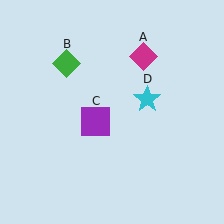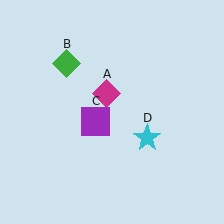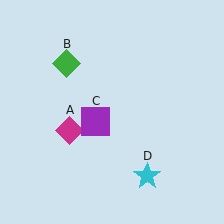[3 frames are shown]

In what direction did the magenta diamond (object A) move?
The magenta diamond (object A) moved down and to the left.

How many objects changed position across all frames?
2 objects changed position: magenta diamond (object A), cyan star (object D).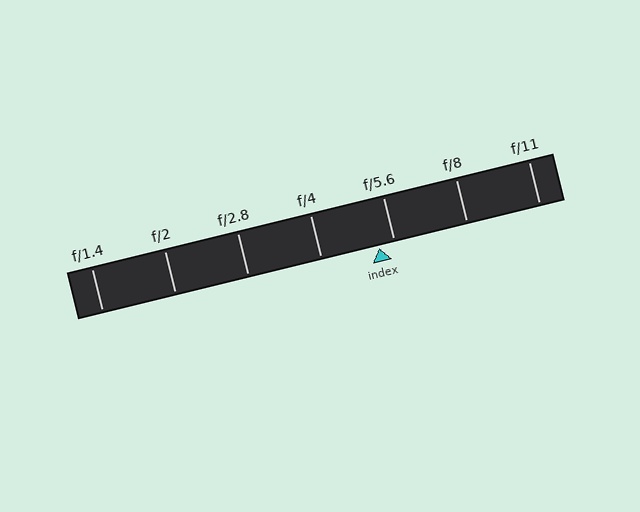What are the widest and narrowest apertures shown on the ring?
The widest aperture shown is f/1.4 and the narrowest is f/11.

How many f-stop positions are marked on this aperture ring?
There are 7 f-stop positions marked.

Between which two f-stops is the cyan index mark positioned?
The index mark is between f/4 and f/5.6.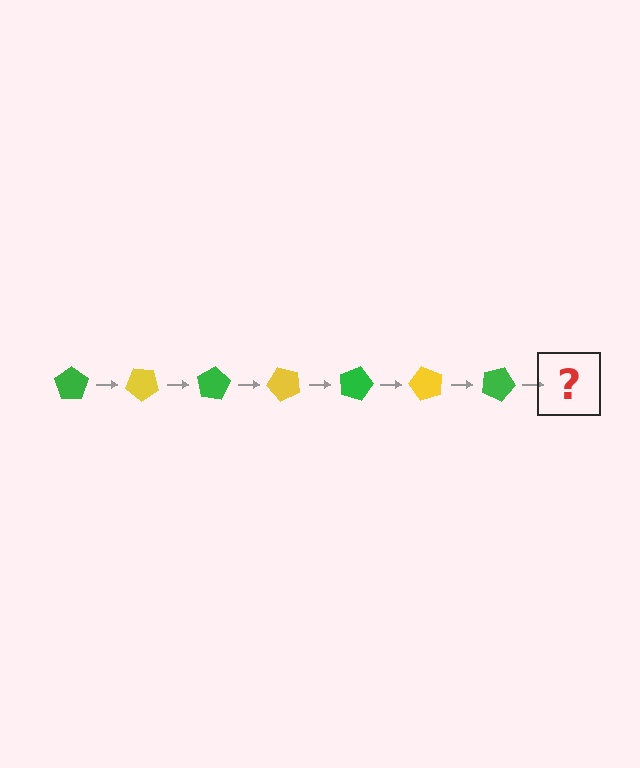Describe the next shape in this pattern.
It should be a yellow pentagon, rotated 280 degrees from the start.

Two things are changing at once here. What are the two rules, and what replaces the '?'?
The two rules are that it rotates 40 degrees each step and the color cycles through green and yellow. The '?' should be a yellow pentagon, rotated 280 degrees from the start.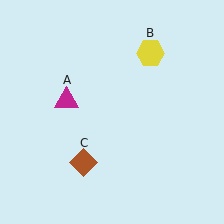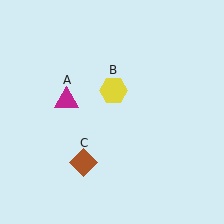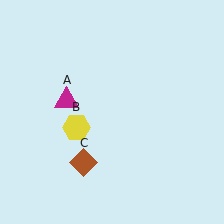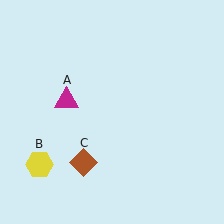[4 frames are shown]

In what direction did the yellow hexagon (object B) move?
The yellow hexagon (object B) moved down and to the left.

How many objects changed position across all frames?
1 object changed position: yellow hexagon (object B).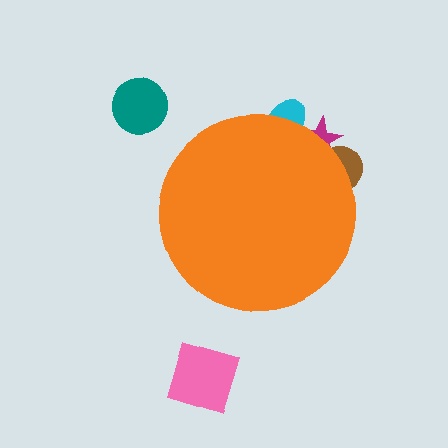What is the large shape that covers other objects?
An orange circle.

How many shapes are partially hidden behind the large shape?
3 shapes are partially hidden.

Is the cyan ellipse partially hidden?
Yes, the cyan ellipse is partially hidden behind the orange circle.